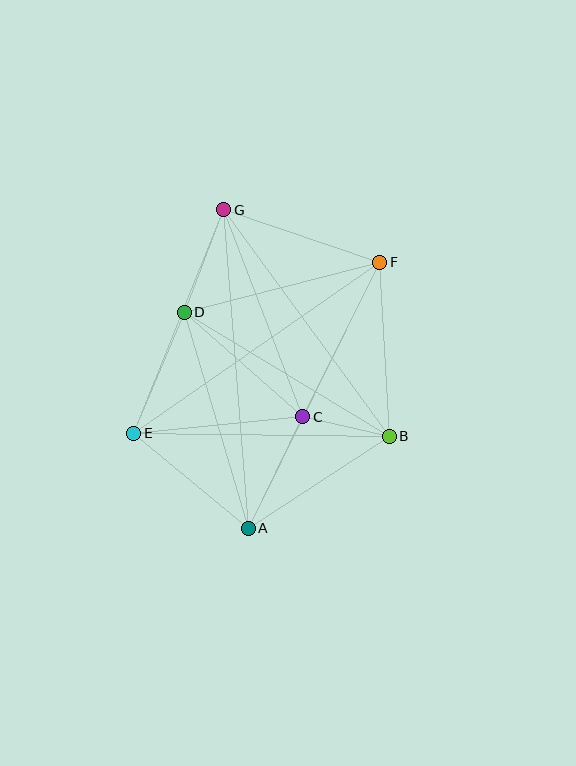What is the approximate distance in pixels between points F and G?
The distance between F and G is approximately 164 pixels.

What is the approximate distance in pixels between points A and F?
The distance between A and F is approximately 297 pixels.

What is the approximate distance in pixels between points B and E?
The distance between B and E is approximately 255 pixels.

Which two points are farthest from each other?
Points A and G are farthest from each other.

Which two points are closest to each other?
Points B and C are closest to each other.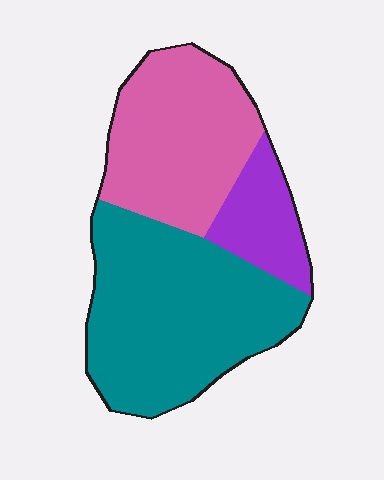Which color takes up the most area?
Teal, at roughly 50%.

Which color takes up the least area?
Purple, at roughly 15%.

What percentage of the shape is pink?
Pink covers roughly 35% of the shape.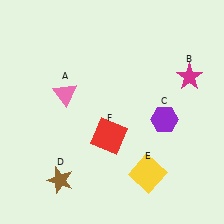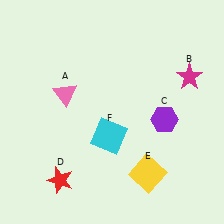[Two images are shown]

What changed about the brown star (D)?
In Image 1, D is brown. In Image 2, it changed to red.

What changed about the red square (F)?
In Image 1, F is red. In Image 2, it changed to cyan.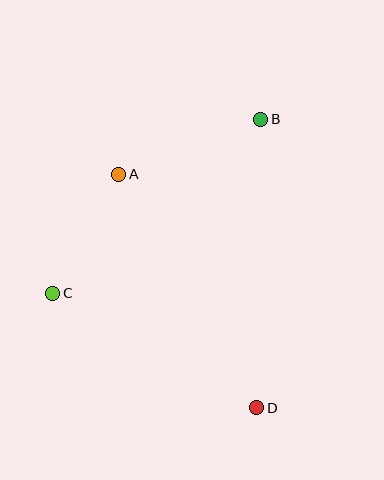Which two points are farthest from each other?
Points B and D are farthest from each other.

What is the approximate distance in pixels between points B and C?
The distance between B and C is approximately 271 pixels.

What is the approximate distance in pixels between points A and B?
The distance between A and B is approximately 152 pixels.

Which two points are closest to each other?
Points A and C are closest to each other.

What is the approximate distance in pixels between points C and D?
The distance between C and D is approximately 234 pixels.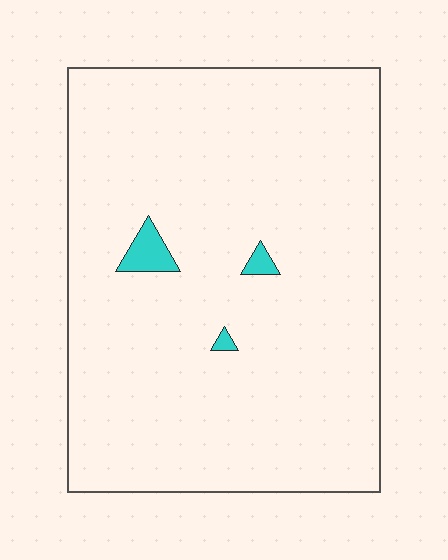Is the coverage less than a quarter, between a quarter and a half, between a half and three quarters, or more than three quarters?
Less than a quarter.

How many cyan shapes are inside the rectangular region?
3.